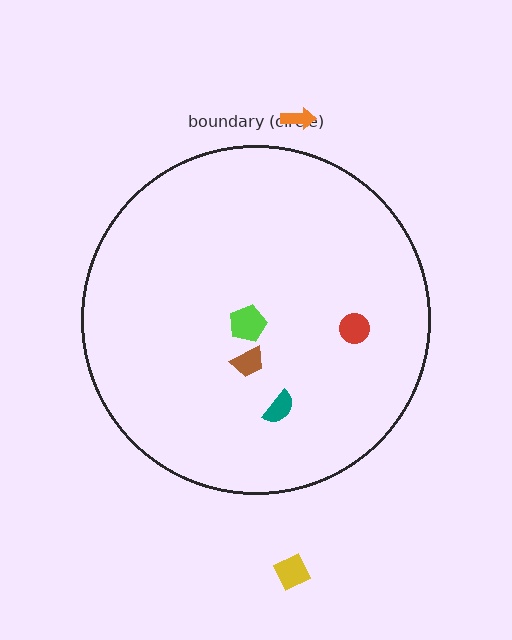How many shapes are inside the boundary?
4 inside, 2 outside.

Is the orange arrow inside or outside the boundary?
Outside.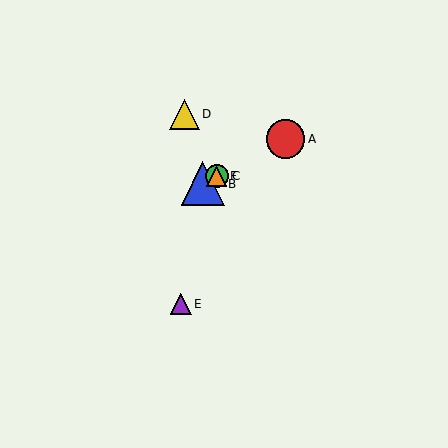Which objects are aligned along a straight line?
Objects A, B, C, F are aligned along a straight line.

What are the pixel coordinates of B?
Object B is at (203, 184).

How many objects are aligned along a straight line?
4 objects (A, B, C, F) are aligned along a straight line.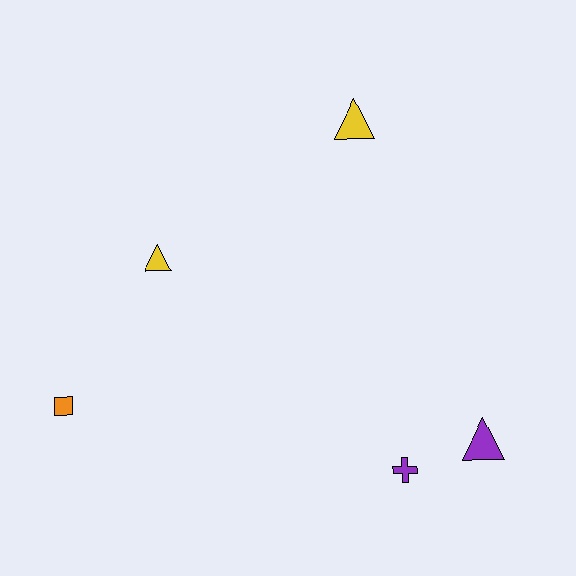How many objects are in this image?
There are 5 objects.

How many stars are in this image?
There are no stars.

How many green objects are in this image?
There are no green objects.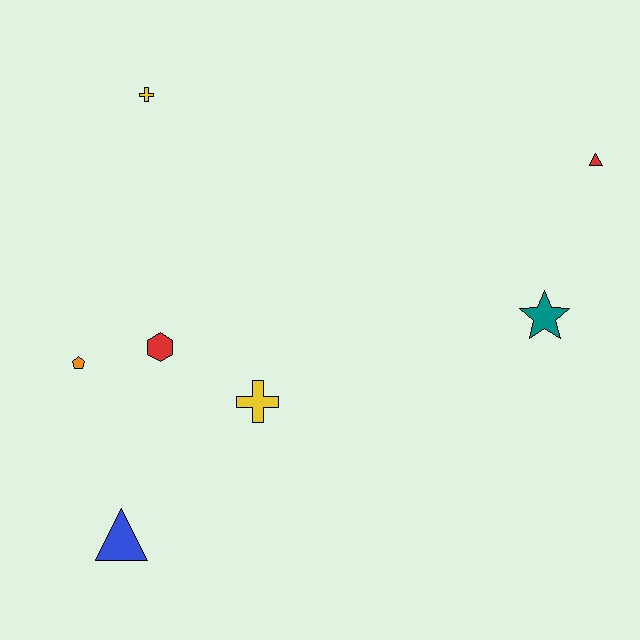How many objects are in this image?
There are 7 objects.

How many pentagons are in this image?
There is 1 pentagon.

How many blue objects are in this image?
There is 1 blue object.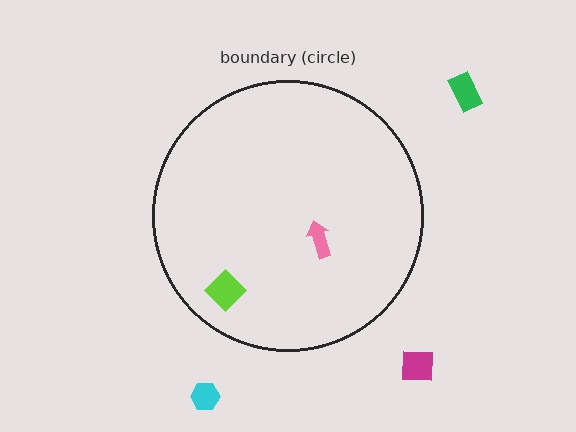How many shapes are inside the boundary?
2 inside, 3 outside.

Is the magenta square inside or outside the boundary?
Outside.